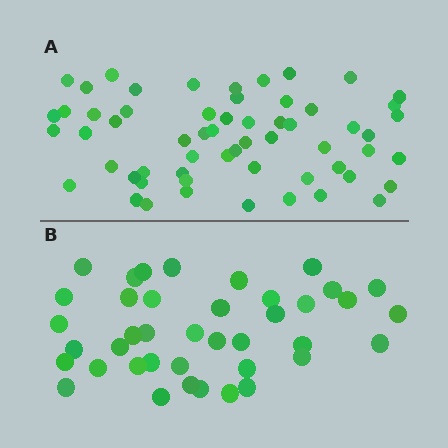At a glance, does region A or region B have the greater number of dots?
Region A (the top region) has more dots.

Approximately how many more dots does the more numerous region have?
Region A has approximately 20 more dots than region B.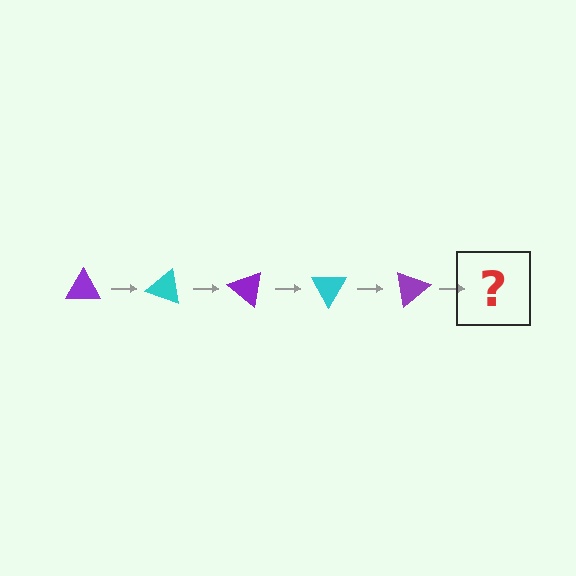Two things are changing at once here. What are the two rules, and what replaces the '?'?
The two rules are that it rotates 20 degrees each step and the color cycles through purple and cyan. The '?' should be a cyan triangle, rotated 100 degrees from the start.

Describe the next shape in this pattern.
It should be a cyan triangle, rotated 100 degrees from the start.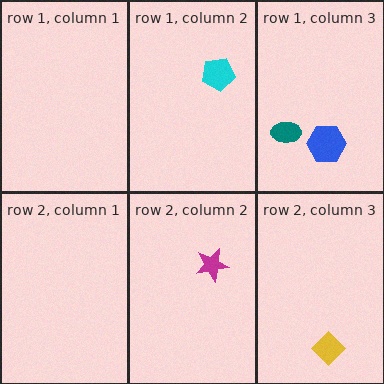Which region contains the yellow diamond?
The row 2, column 3 region.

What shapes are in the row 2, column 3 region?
The yellow diamond.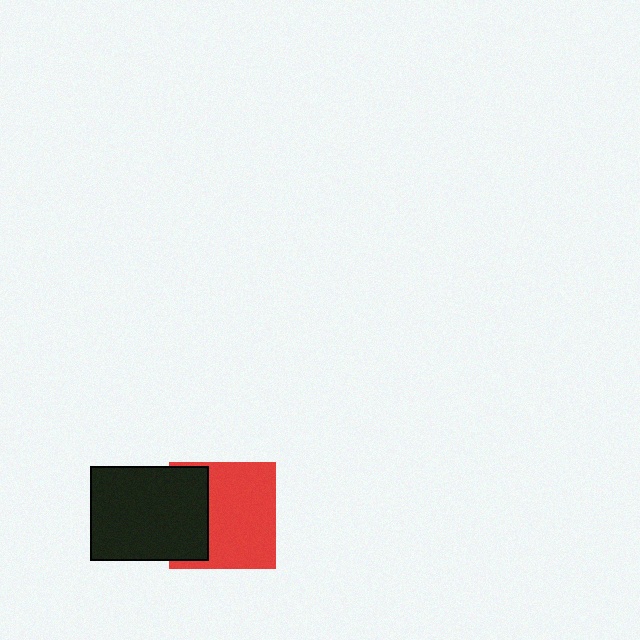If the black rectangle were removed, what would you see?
You would see the complete red square.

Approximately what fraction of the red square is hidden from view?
Roughly 34% of the red square is hidden behind the black rectangle.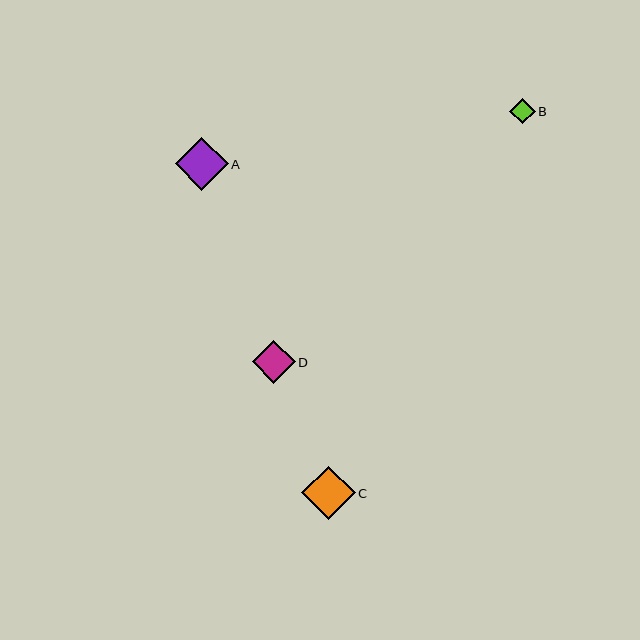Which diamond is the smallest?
Diamond B is the smallest with a size of approximately 26 pixels.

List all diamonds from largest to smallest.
From largest to smallest: C, A, D, B.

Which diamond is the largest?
Diamond C is the largest with a size of approximately 53 pixels.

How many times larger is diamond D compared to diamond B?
Diamond D is approximately 1.7 times the size of diamond B.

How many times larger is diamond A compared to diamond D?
Diamond A is approximately 1.2 times the size of diamond D.